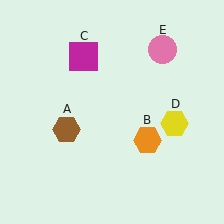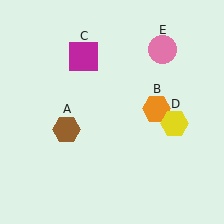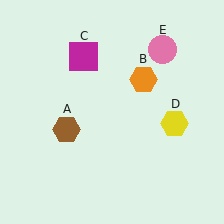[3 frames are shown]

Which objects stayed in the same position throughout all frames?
Brown hexagon (object A) and magenta square (object C) and yellow hexagon (object D) and pink circle (object E) remained stationary.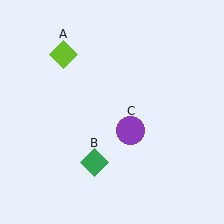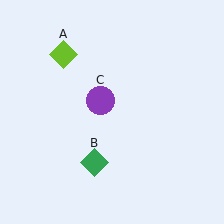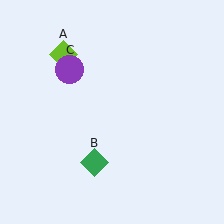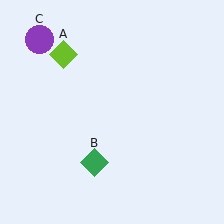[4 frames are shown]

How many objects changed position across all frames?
1 object changed position: purple circle (object C).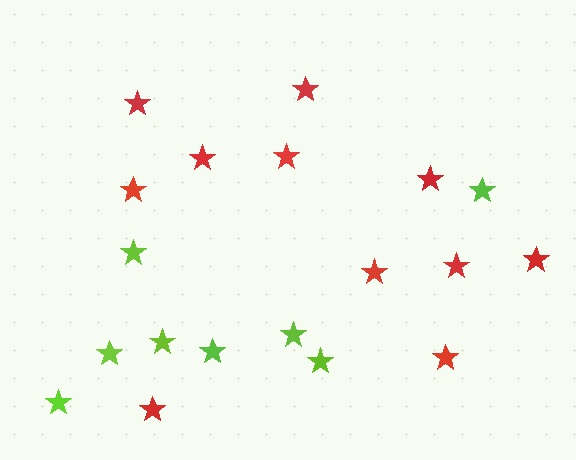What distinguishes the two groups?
There are 2 groups: one group of red stars (11) and one group of lime stars (8).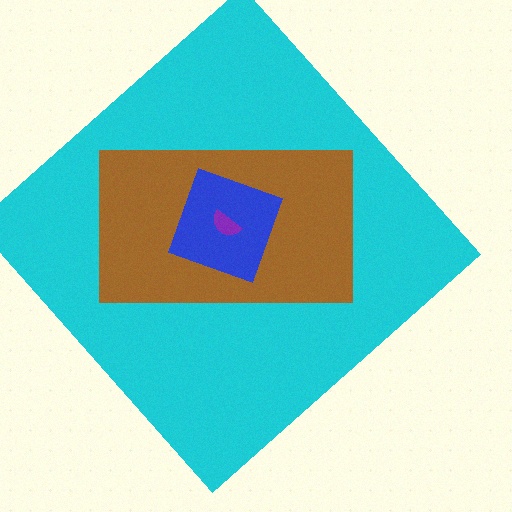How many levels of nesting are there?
4.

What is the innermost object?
The purple semicircle.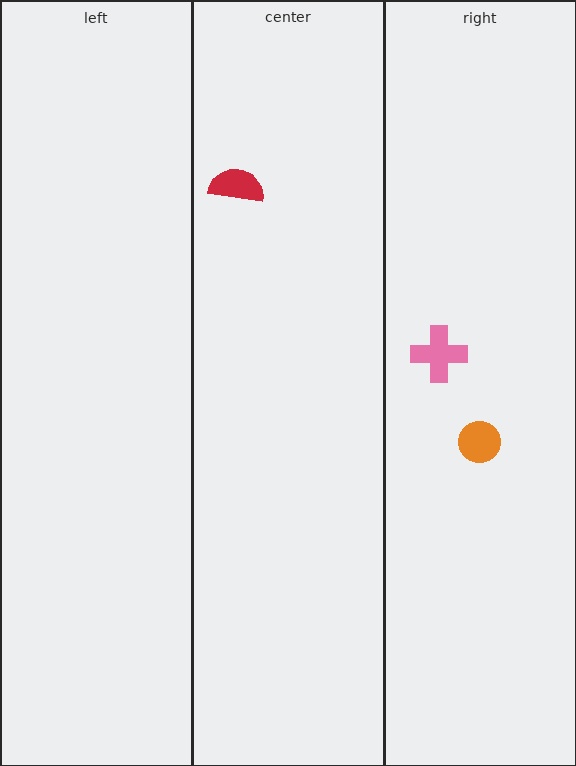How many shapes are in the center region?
1.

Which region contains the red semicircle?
The center region.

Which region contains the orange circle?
The right region.